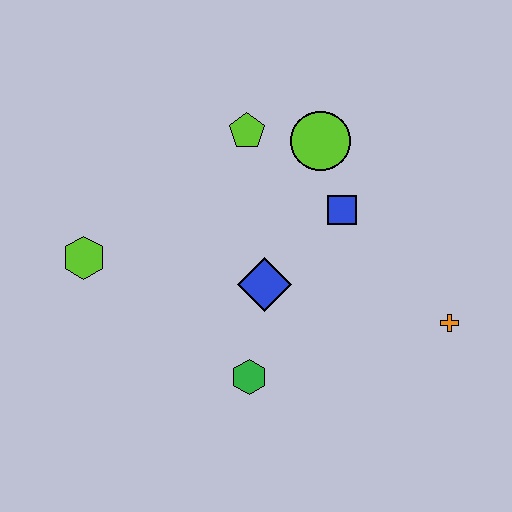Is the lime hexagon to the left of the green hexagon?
Yes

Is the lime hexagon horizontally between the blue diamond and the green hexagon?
No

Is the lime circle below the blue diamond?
No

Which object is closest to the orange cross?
The blue square is closest to the orange cross.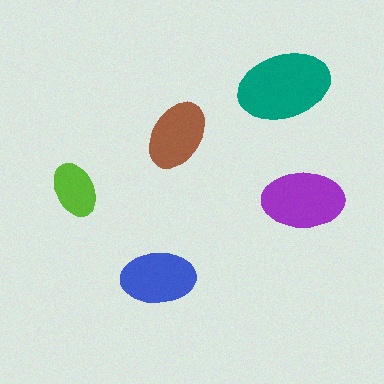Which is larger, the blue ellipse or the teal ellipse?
The teal one.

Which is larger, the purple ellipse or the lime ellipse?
The purple one.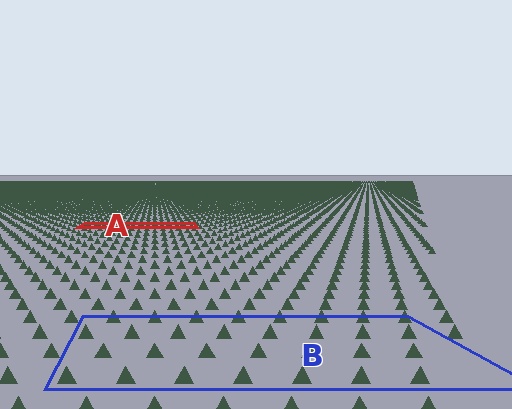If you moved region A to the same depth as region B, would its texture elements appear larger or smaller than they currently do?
They would appear larger. At a closer depth, the same texture elements are projected at a bigger on-screen size.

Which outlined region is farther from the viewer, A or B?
Region A is farther from the viewer — the texture elements inside it appear smaller and more densely packed.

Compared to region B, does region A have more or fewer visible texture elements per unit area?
Region A has more texture elements per unit area — they are packed more densely because it is farther away.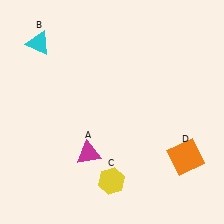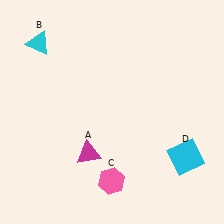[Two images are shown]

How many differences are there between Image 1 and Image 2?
There are 2 differences between the two images.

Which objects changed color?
C changed from yellow to pink. D changed from orange to cyan.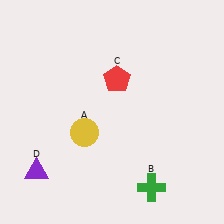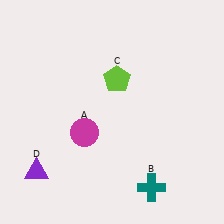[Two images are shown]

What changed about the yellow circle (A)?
In Image 1, A is yellow. In Image 2, it changed to magenta.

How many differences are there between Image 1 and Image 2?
There are 3 differences between the two images.